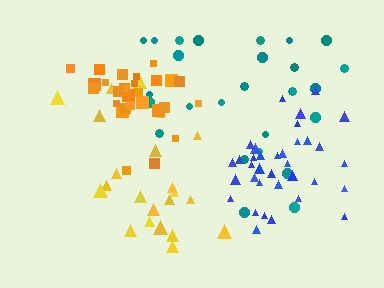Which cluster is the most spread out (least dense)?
Teal.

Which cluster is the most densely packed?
Orange.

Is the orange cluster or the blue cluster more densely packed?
Orange.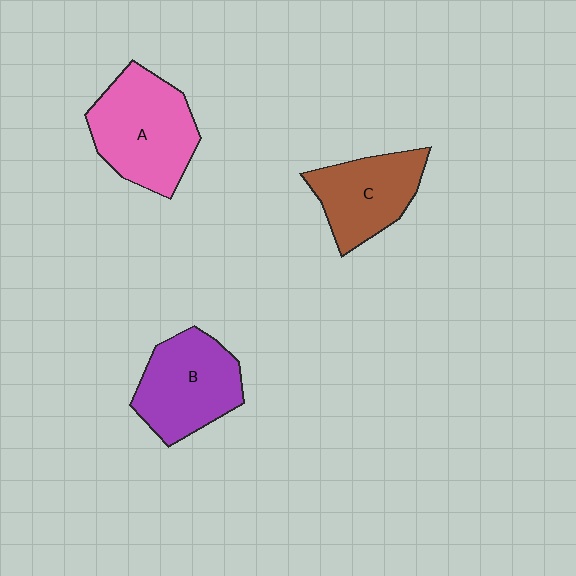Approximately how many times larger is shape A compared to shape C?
Approximately 1.3 times.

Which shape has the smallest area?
Shape C (brown).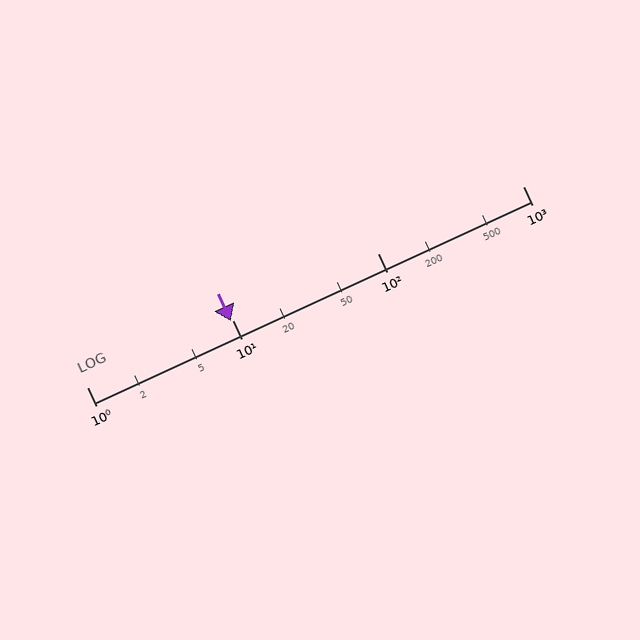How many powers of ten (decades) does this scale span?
The scale spans 3 decades, from 1 to 1000.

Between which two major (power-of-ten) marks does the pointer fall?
The pointer is between 1 and 10.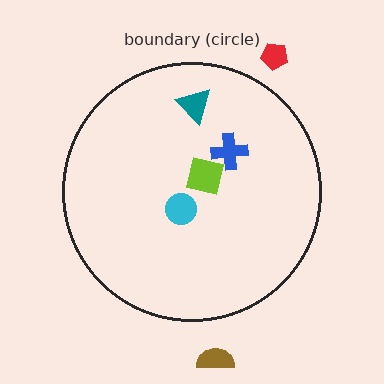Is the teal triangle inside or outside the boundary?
Inside.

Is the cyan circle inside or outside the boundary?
Inside.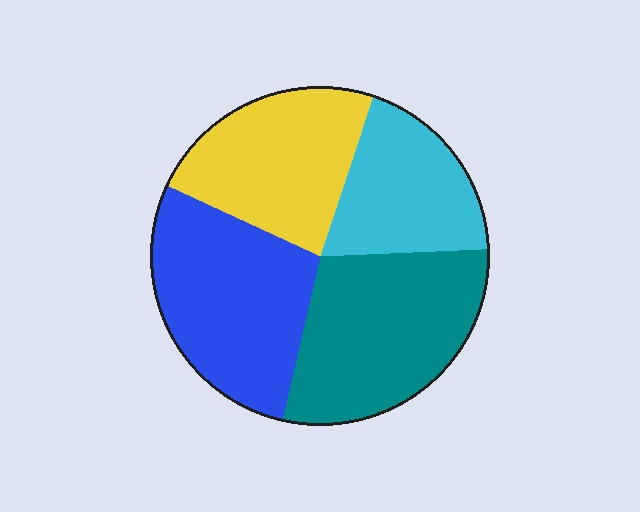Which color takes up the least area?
Cyan, at roughly 20%.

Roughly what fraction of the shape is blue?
Blue covers roughly 30% of the shape.